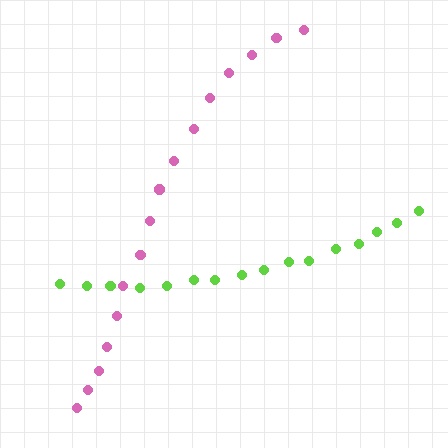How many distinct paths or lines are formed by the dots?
There are 2 distinct paths.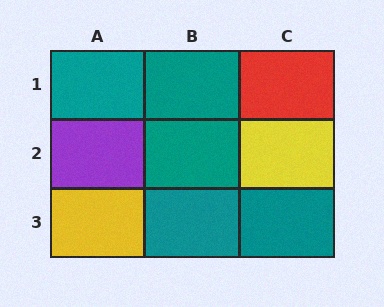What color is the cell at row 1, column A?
Teal.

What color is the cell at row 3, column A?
Yellow.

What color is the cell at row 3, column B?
Teal.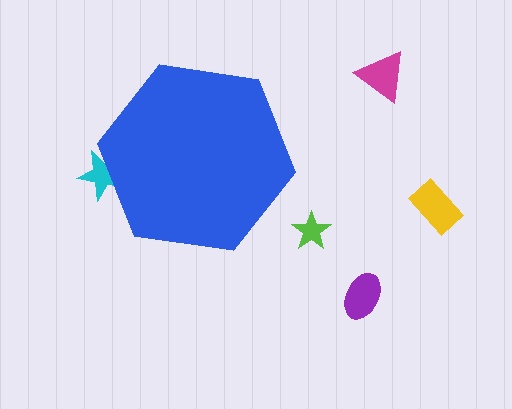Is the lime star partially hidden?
No, the lime star is fully visible.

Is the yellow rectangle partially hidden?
No, the yellow rectangle is fully visible.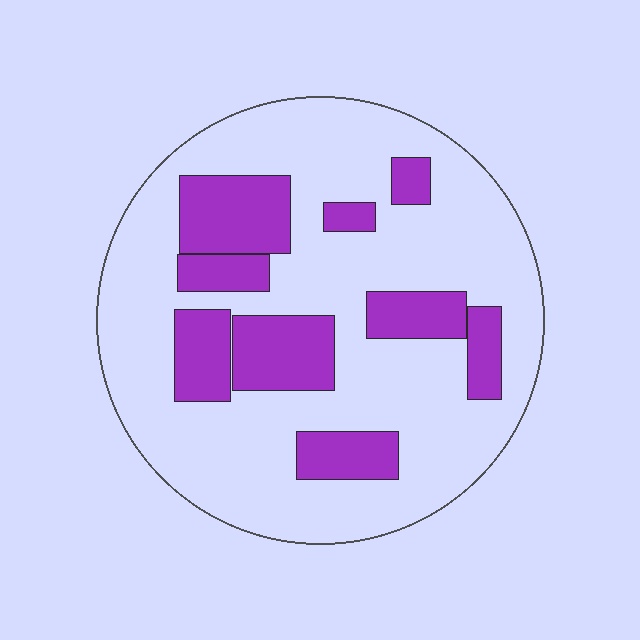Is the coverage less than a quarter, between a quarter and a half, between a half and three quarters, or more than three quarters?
Between a quarter and a half.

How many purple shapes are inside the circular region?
9.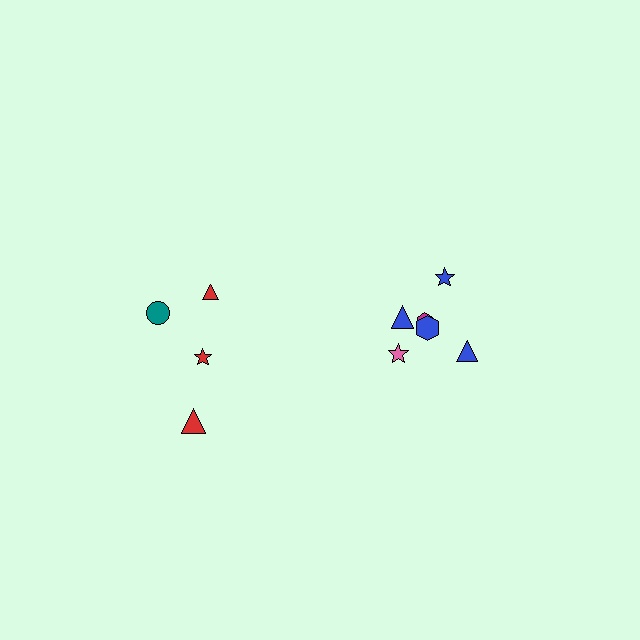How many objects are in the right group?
There are 6 objects.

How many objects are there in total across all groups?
There are 10 objects.